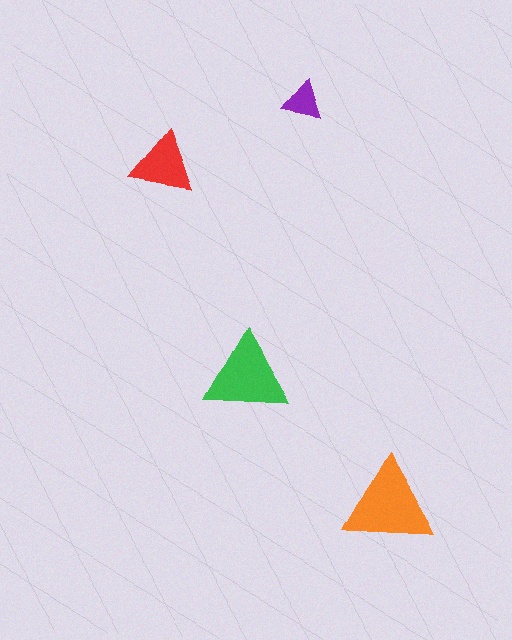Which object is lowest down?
The orange triangle is bottommost.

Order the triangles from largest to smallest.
the orange one, the green one, the red one, the purple one.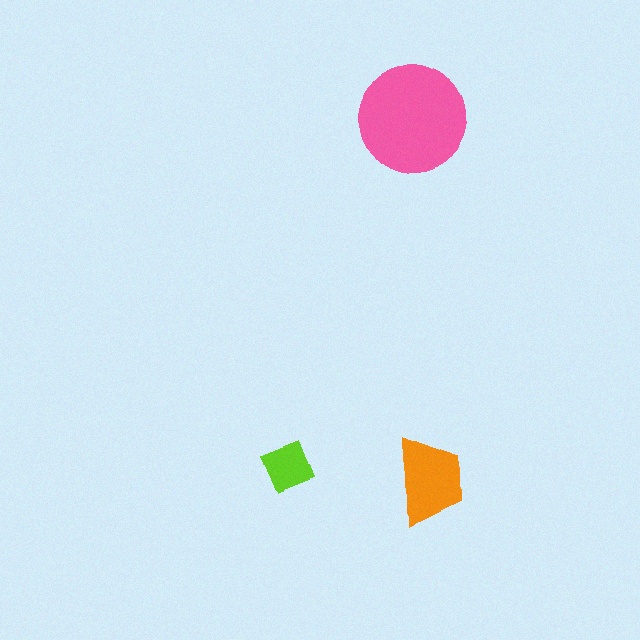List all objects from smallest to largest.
The lime square, the orange trapezoid, the pink circle.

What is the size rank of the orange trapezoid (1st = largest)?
2nd.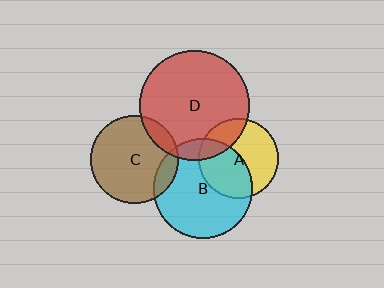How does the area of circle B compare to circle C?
Approximately 1.3 times.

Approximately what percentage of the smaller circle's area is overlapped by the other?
Approximately 20%.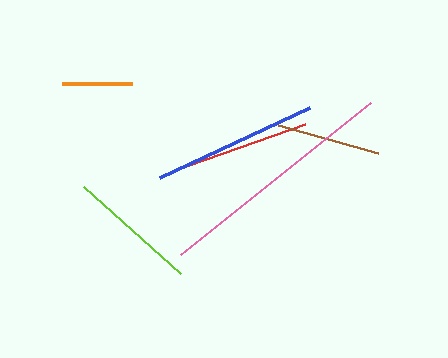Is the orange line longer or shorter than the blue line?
The blue line is longer than the orange line.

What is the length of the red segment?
The red segment is approximately 140 pixels long.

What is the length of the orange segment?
The orange segment is approximately 71 pixels long.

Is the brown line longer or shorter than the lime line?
The lime line is longer than the brown line.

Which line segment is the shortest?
The orange line is the shortest at approximately 71 pixels.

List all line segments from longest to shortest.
From longest to shortest: pink, blue, red, lime, brown, orange.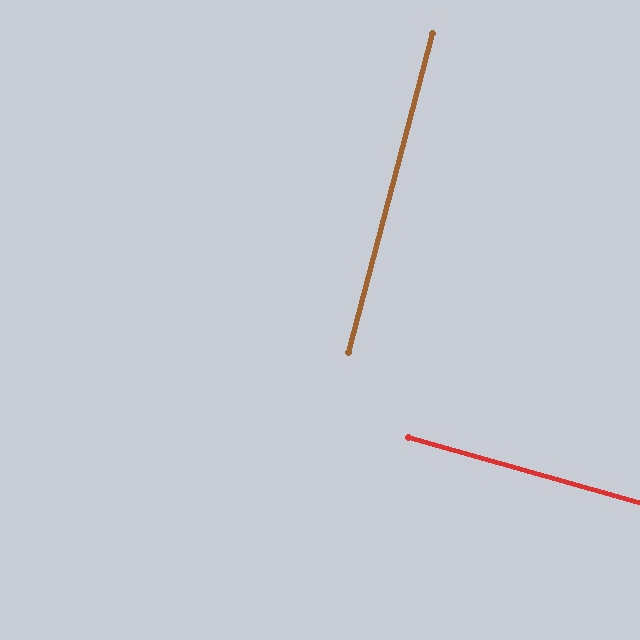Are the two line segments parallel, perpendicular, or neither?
Perpendicular — they meet at approximately 89°.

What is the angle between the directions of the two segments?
Approximately 89 degrees.